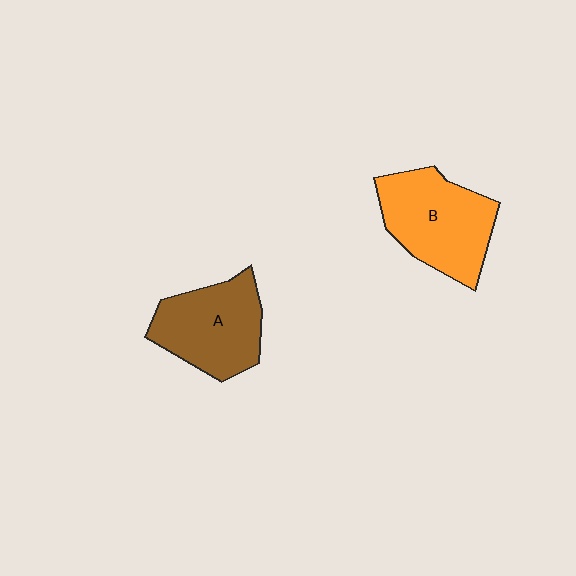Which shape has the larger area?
Shape B (orange).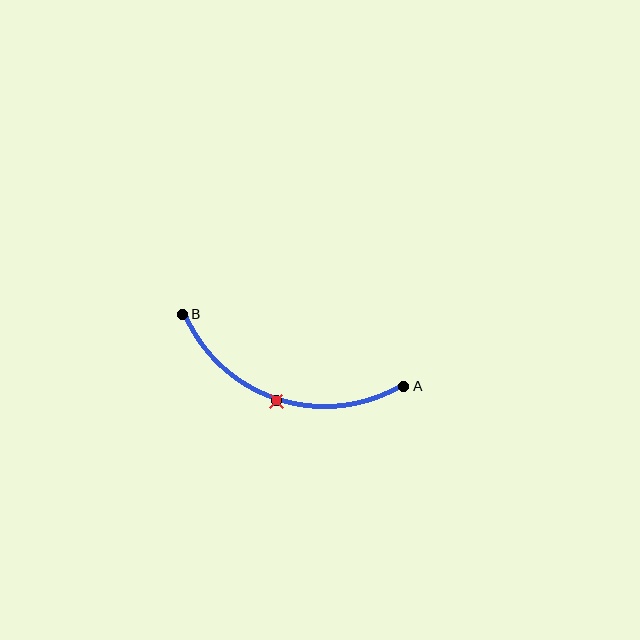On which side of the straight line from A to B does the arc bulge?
The arc bulges below the straight line connecting A and B.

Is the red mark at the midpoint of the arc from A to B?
Yes. The red mark lies on the arc at equal arc-length from both A and B — it is the arc midpoint.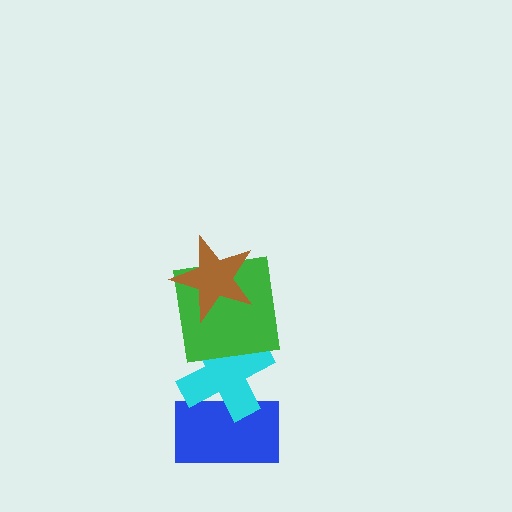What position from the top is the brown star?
The brown star is 1st from the top.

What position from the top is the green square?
The green square is 2nd from the top.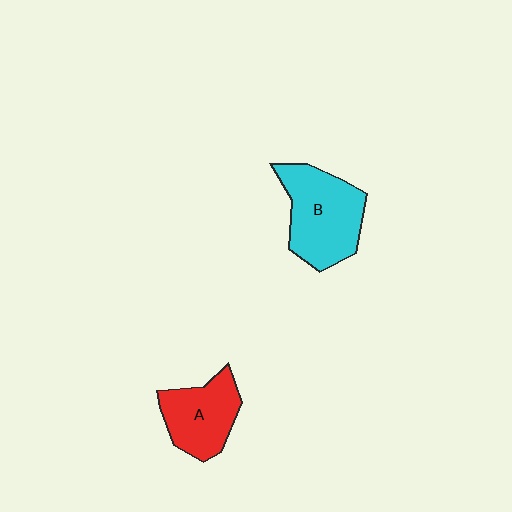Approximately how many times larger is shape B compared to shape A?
Approximately 1.3 times.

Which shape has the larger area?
Shape B (cyan).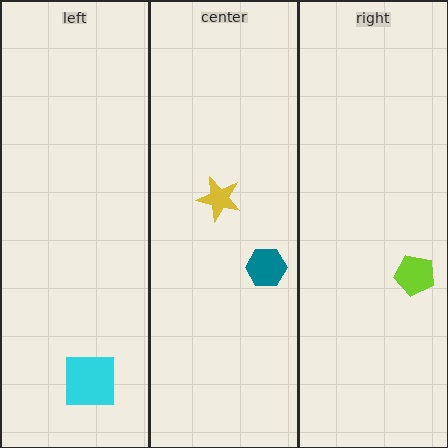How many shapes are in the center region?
2.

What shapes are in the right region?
The lime pentagon.